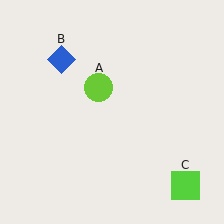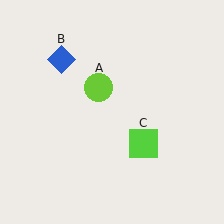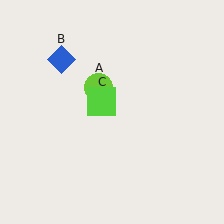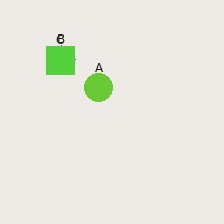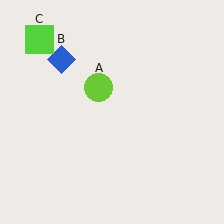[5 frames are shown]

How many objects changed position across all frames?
1 object changed position: lime square (object C).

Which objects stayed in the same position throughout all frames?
Lime circle (object A) and blue diamond (object B) remained stationary.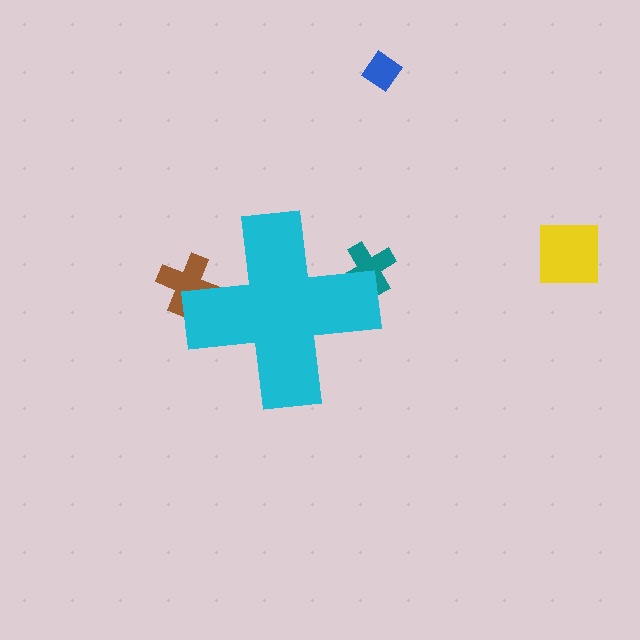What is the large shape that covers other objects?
A cyan cross.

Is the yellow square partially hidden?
No, the yellow square is fully visible.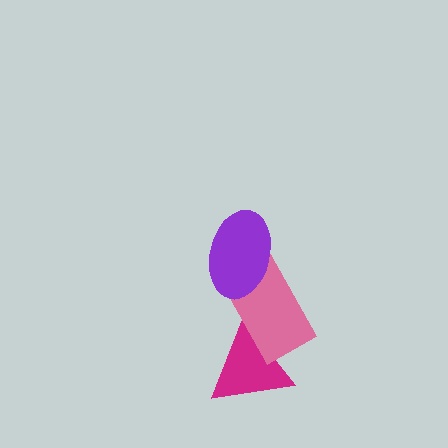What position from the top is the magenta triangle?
The magenta triangle is 3rd from the top.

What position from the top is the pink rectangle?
The pink rectangle is 2nd from the top.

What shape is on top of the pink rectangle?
The purple ellipse is on top of the pink rectangle.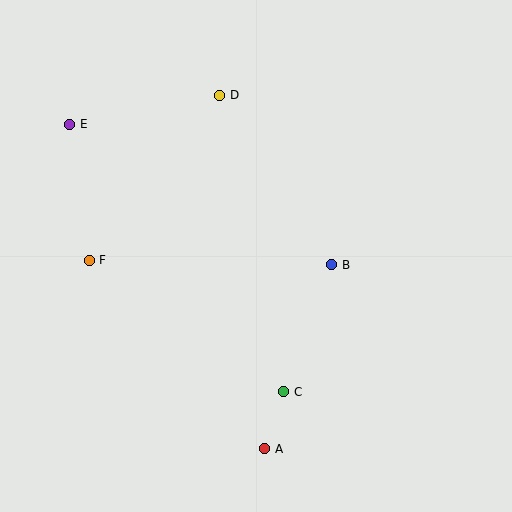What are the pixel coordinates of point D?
Point D is at (220, 95).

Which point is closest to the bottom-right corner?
Point A is closest to the bottom-right corner.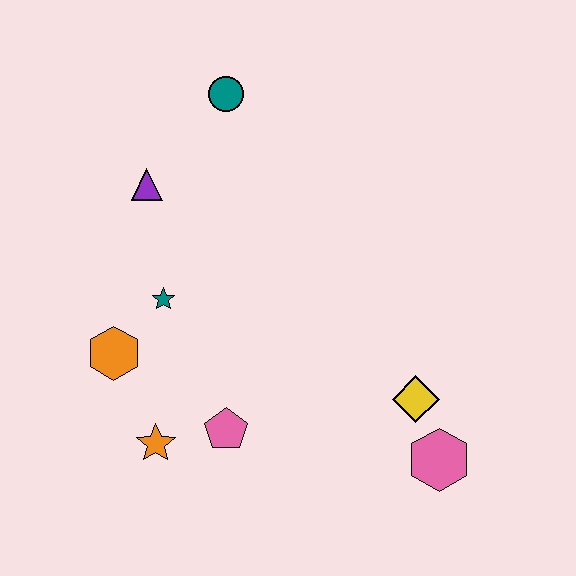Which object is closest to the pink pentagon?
The orange star is closest to the pink pentagon.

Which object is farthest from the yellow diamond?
The teal circle is farthest from the yellow diamond.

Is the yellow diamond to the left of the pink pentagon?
No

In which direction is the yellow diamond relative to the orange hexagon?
The yellow diamond is to the right of the orange hexagon.